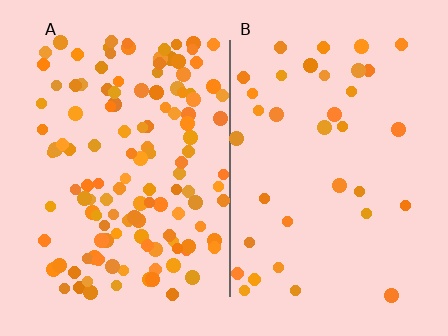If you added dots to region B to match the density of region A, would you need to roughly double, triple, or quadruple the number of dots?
Approximately quadruple.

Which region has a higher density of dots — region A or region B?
A (the left).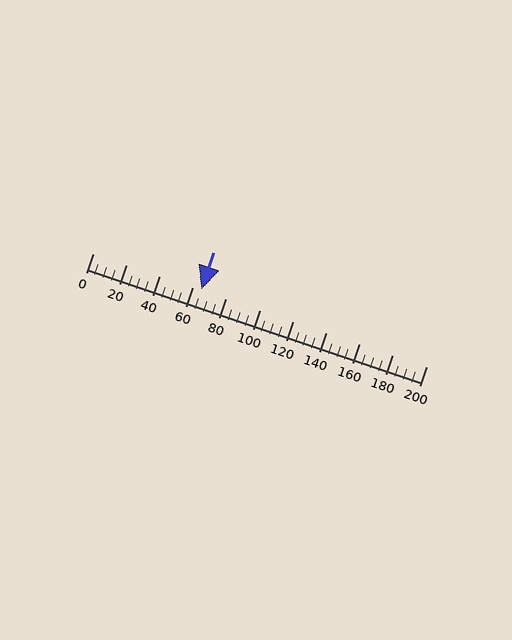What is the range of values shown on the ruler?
The ruler shows values from 0 to 200.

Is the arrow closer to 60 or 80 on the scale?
The arrow is closer to 60.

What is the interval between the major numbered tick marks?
The major tick marks are spaced 20 units apart.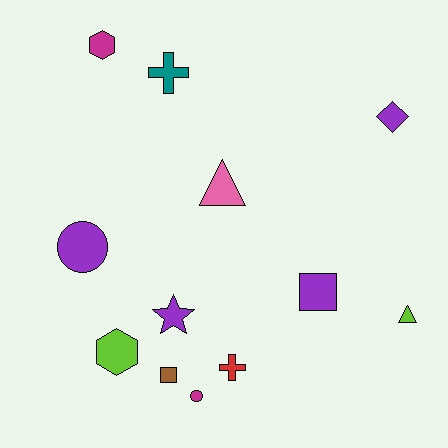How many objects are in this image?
There are 12 objects.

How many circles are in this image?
There are 2 circles.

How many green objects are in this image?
There are no green objects.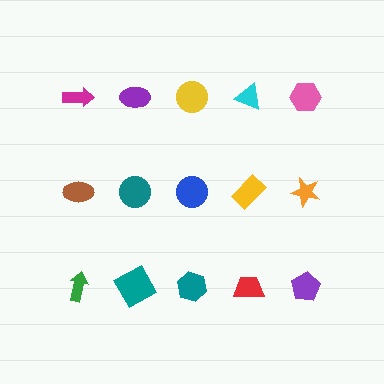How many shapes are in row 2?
5 shapes.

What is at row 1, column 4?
A cyan triangle.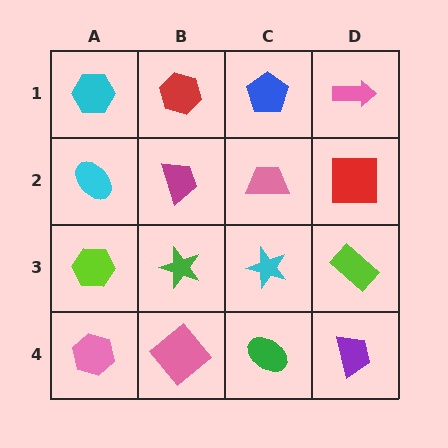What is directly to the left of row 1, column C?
A red hexagon.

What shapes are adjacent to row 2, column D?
A pink arrow (row 1, column D), a lime rectangle (row 3, column D), a pink trapezoid (row 2, column C).